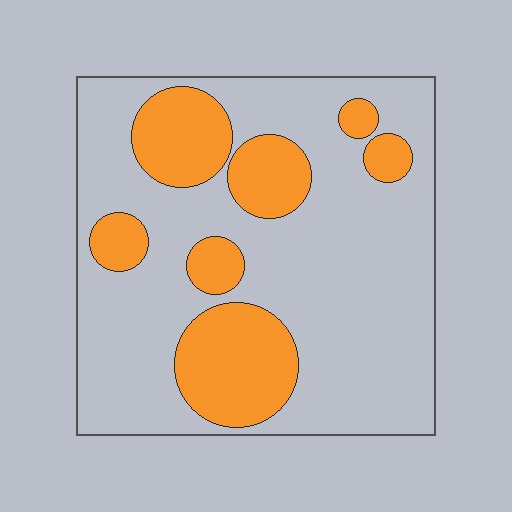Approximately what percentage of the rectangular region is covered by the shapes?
Approximately 25%.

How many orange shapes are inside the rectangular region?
7.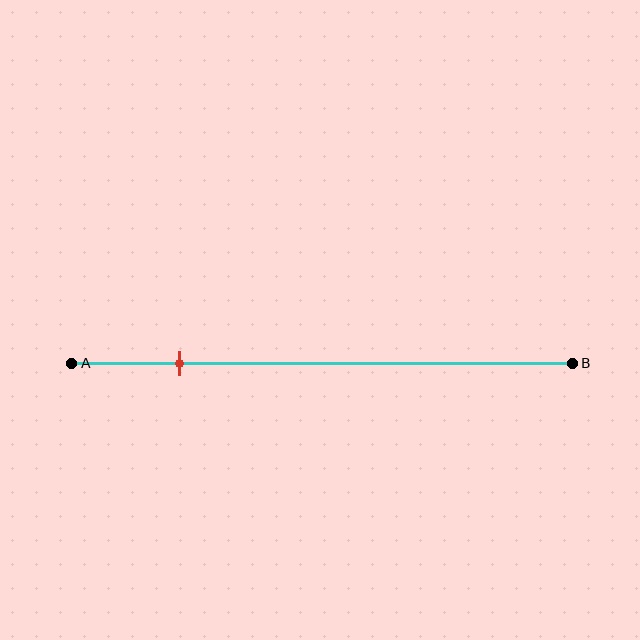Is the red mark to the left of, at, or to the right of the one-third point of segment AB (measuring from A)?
The red mark is to the left of the one-third point of segment AB.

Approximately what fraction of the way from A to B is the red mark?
The red mark is approximately 20% of the way from A to B.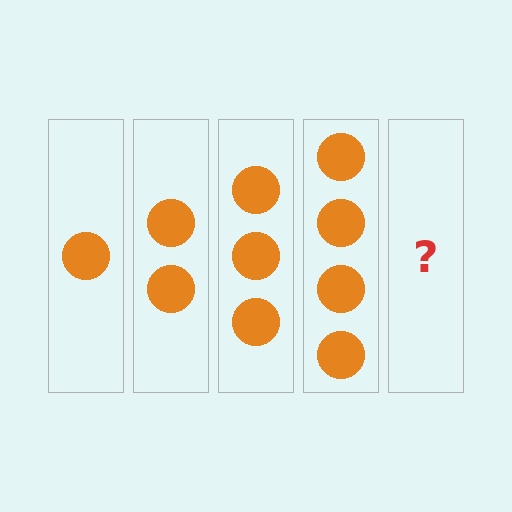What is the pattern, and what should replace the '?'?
The pattern is that each step adds one more circle. The '?' should be 5 circles.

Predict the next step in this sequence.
The next step is 5 circles.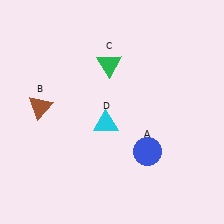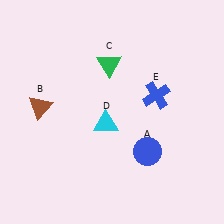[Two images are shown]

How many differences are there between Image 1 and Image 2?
There is 1 difference between the two images.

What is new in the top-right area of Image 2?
A blue cross (E) was added in the top-right area of Image 2.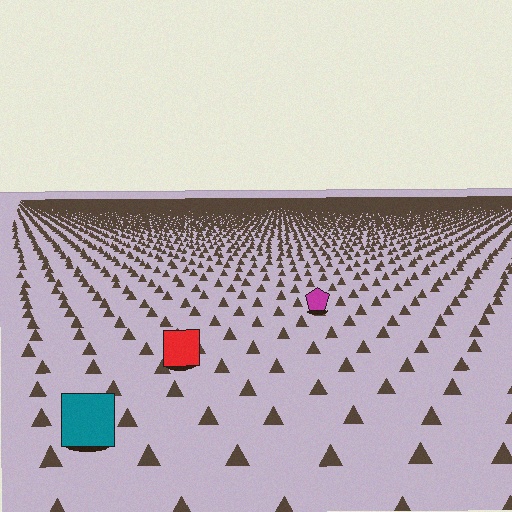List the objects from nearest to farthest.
From nearest to farthest: the teal square, the red square, the magenta pentagon.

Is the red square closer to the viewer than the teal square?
No. The teal square is closer — you can tell from the texture gradient: the ground texture is coarser near it.